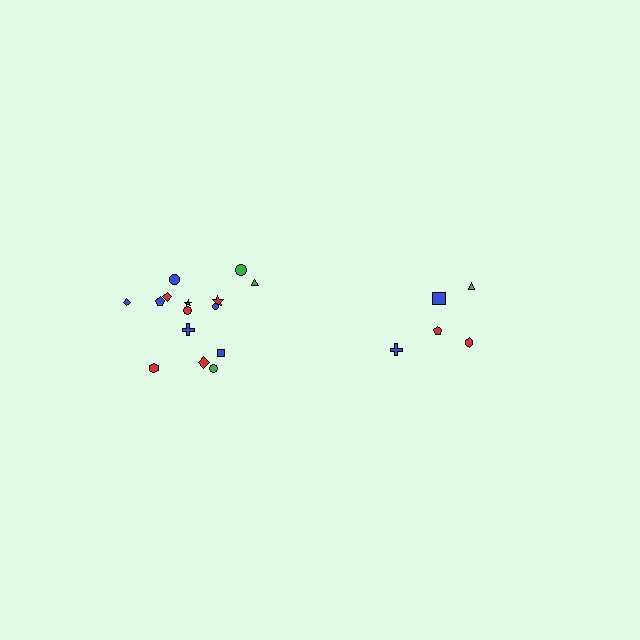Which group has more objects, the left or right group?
The left group.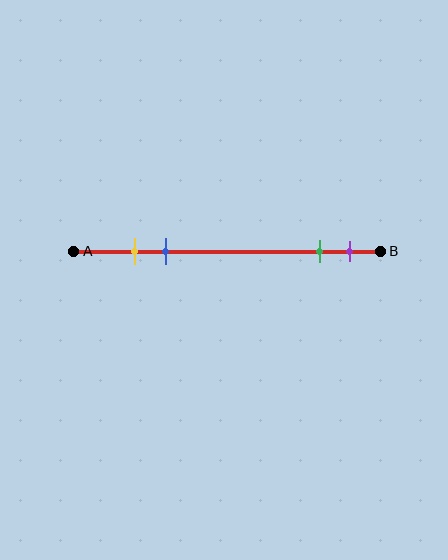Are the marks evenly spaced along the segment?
No, the marks are not evenly spaced.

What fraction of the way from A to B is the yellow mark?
The yellow mark is approximately 20% (0.2) of the way from A to B.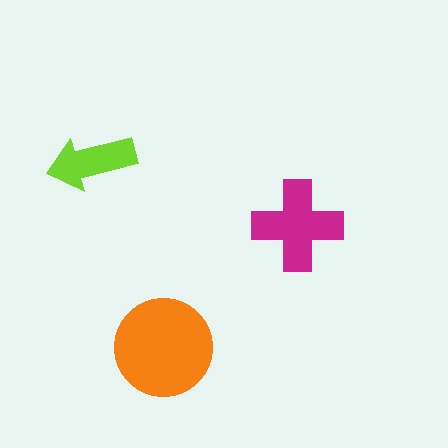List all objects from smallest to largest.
The lime arrow, the magenta cross, the orange circle.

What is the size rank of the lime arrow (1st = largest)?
3rd.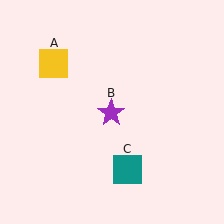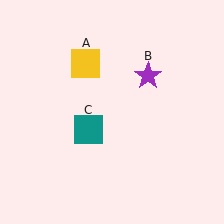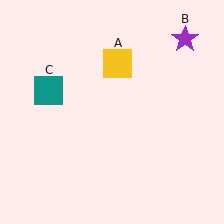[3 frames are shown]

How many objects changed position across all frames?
3 objects changed position: yellow square (object A), purple star (object B), teal square (object C).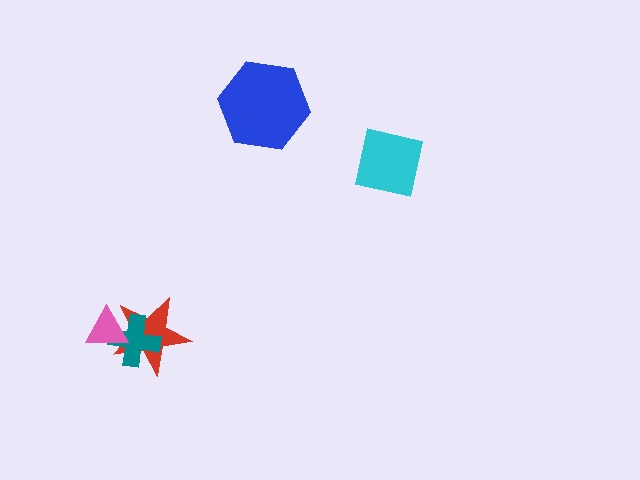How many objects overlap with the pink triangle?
2 objects overlap with the pink triangle.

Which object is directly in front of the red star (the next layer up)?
The teal cross is directly in front of the red star.